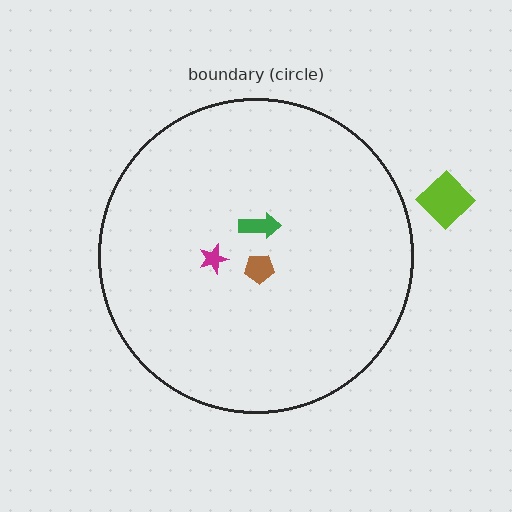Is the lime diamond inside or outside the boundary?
Outside.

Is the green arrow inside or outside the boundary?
Inside.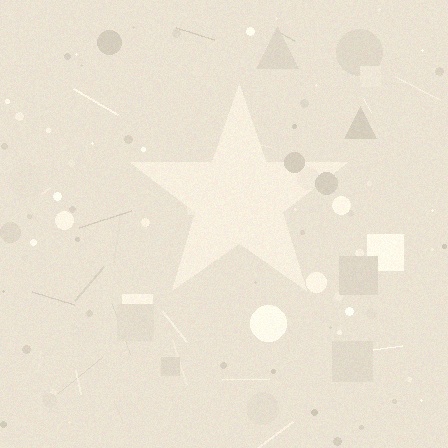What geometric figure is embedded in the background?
A star is embedded in the background.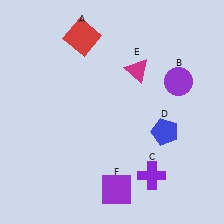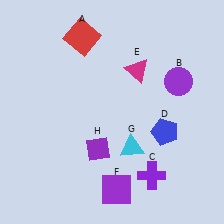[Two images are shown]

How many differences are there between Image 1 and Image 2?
There are 2 differences between the two images.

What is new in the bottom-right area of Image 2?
A cyan triangle (G) was added in the bottom-right area of Image 2.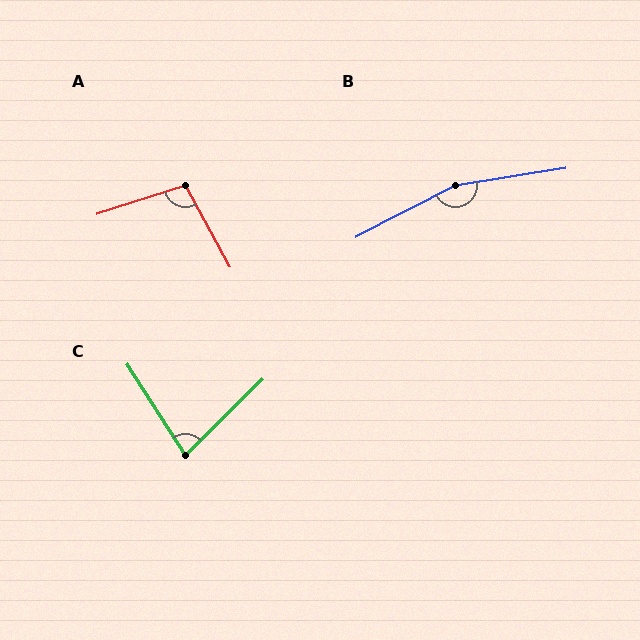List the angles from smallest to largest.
C (78°), A (101°), B (162°).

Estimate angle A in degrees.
Approximately 101 degrees.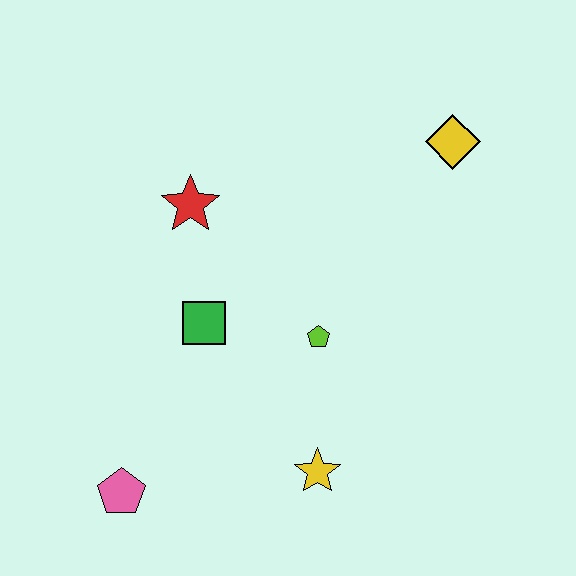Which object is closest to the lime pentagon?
The green square is closest to the lime pentagon.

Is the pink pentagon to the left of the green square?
Yes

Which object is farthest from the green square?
The yellow diamond is farthest from the green square.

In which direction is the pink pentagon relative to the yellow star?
The pink pentagon is to the left of the yellow star.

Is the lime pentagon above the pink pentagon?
Yes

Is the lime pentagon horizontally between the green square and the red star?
No